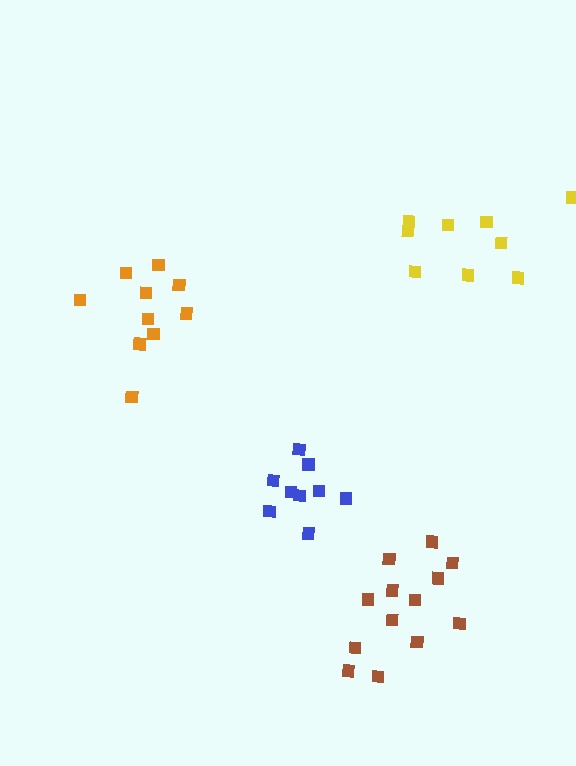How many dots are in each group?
Group 1: 13 dots, Group 2: 9 dots, Group 3: 9 dots, Group 4: 10 dots (41 total).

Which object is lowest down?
The brown cluster is bottommost.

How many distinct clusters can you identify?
There are 4 distinct clusters.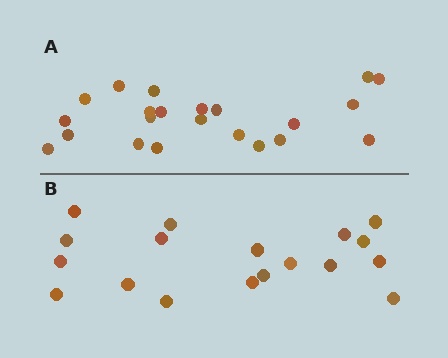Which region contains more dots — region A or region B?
Region A (the top region) has more dots.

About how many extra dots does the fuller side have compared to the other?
Region A has about 4 more dots than region B.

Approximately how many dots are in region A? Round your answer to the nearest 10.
About 20 dots. (The exact count is 22, which rounds to 20.)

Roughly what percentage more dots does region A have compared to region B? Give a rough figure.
About 20% more.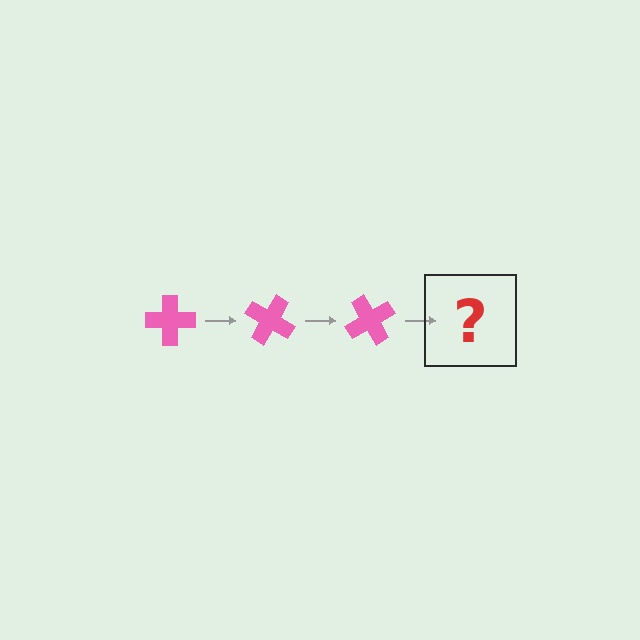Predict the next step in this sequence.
The next step is a pink cross rotated 90 degrees.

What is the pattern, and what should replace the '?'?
The pattern is that the cross rotates 30 degrees each step. The '?' should be a pink cross rotated 90 degrees.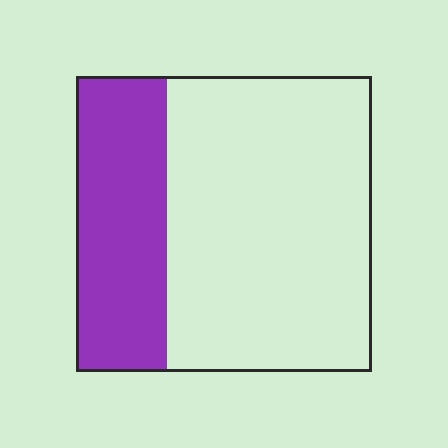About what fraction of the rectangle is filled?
About one third (1/3).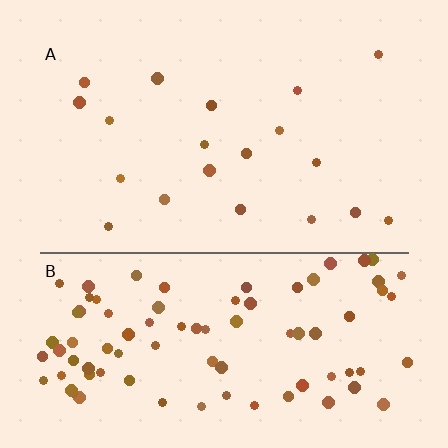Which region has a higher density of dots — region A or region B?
B (the bottom).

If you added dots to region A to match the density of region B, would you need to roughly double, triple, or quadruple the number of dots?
Approximately quadruple.